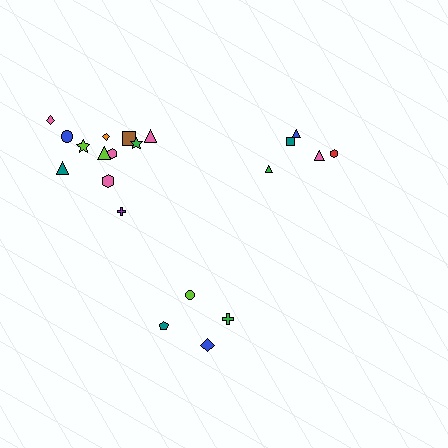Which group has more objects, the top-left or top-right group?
The top-left group.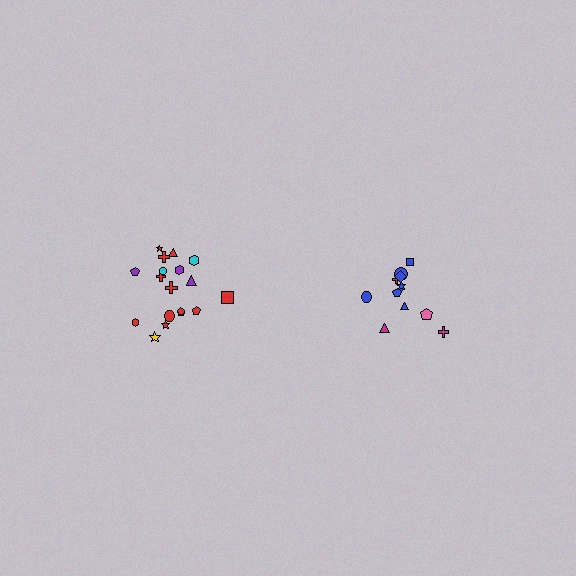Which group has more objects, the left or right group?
The left group.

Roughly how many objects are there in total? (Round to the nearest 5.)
Roughly 30 objects in total.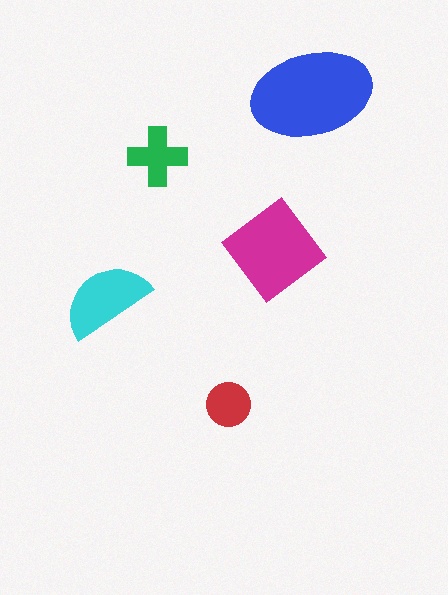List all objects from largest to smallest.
The blue ellipse, the magenta diamond, the cyan semicircle, the green cross, the red circle.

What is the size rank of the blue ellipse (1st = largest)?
1st.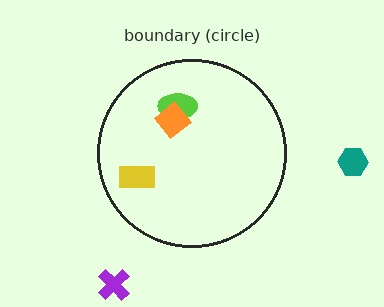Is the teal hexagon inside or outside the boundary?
Outside.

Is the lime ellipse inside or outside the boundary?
Inside.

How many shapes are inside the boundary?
3 inside, 2 outside.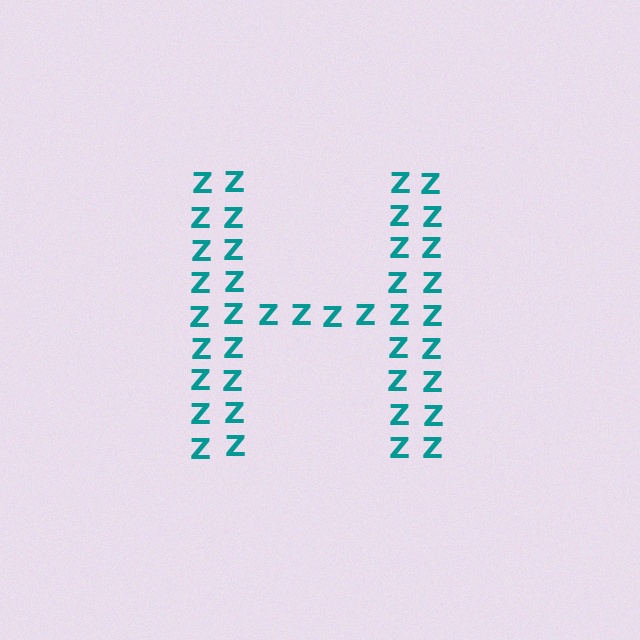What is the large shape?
The large shape is the letter H.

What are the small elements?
The small elements are letter Z's.